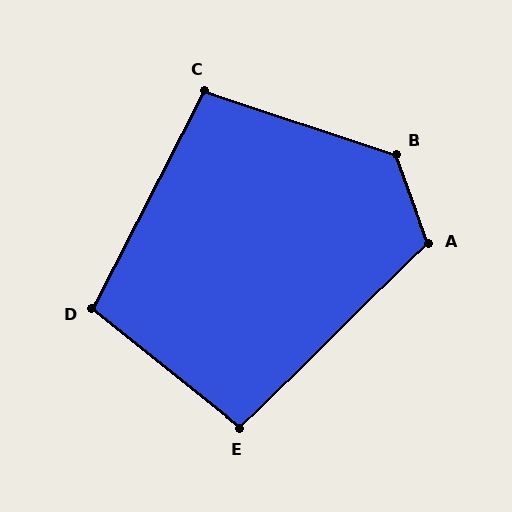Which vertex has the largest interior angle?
B, at approximately 128 degrees.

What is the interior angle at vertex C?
Approximately 99 degrees (obtuse).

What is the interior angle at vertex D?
Approximately 101 degrees (obtuse).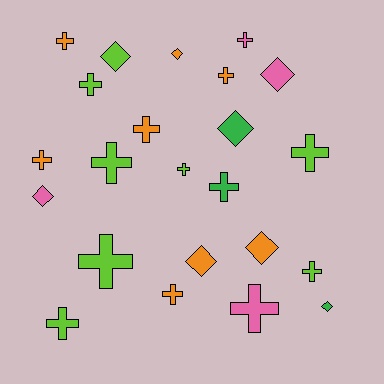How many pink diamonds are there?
There are 2 pink diamonds.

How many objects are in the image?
There are 23 objects.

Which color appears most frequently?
Lime, with 8 objects.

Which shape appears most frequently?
Cross, with 15 objects.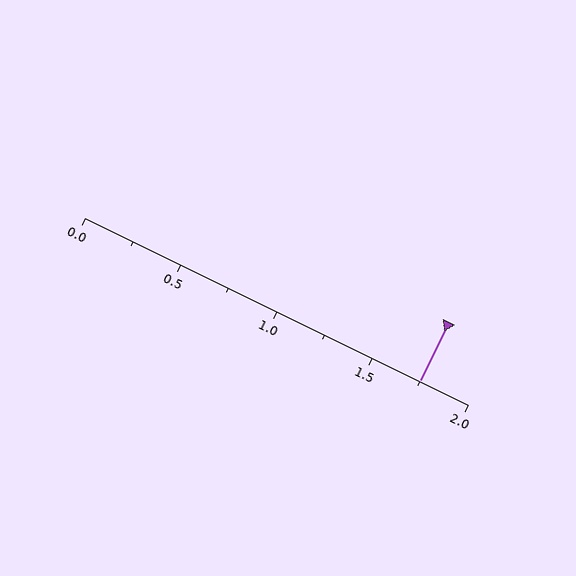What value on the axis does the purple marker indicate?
The marker indicates approximately 1.75.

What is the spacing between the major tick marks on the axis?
The major ticks are spaced 0.5 apart.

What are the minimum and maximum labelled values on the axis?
The axis runs from 0.0 to 2.0.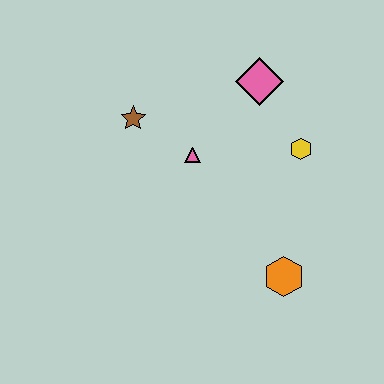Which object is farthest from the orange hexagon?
The brown star is farthest from the orange hexagon.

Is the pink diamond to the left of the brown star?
No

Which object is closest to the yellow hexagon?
The pink diamond is closest to the yellow hexagon.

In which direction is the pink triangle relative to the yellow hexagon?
The pink triangle is to the left of the yellow hexagon.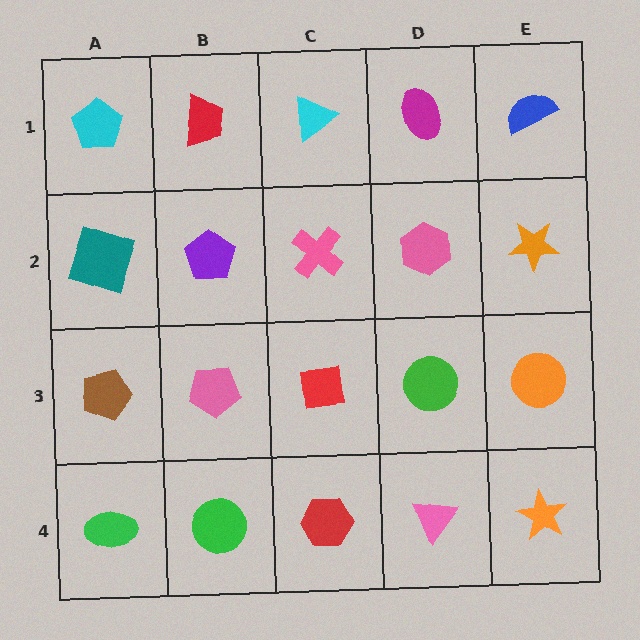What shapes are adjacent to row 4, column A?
A brown pentagon (row 3, column A), a green circle (row 4, column B).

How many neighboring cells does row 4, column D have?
3.